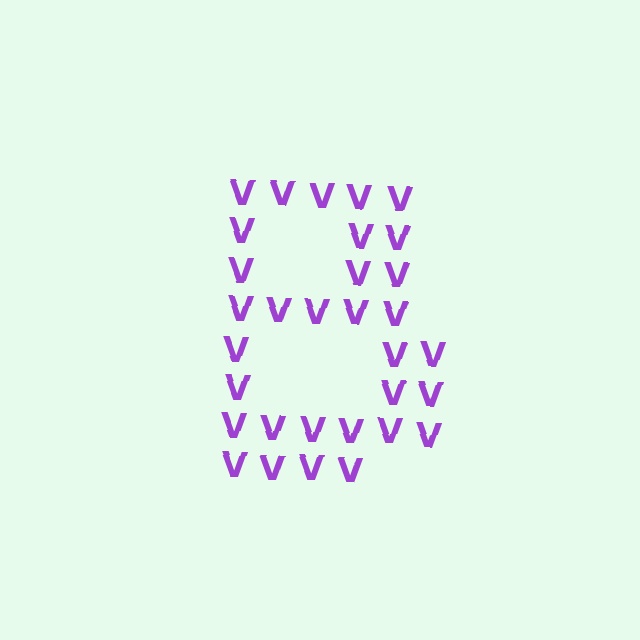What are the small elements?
The small elements are letter V's.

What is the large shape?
The large shape is the letter B.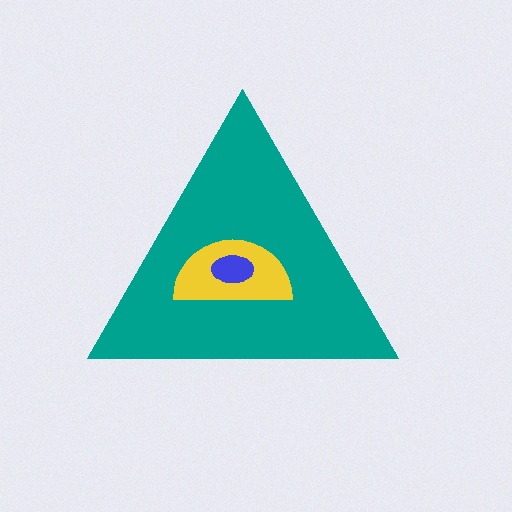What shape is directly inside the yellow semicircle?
The blue ellipse.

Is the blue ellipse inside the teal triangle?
Yes.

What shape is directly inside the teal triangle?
The yellow semicircle.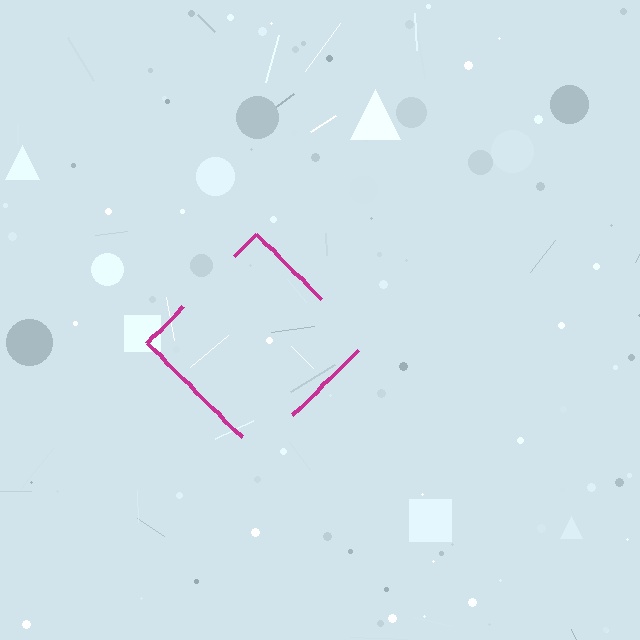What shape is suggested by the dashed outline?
The dashed outline suggests a diamond.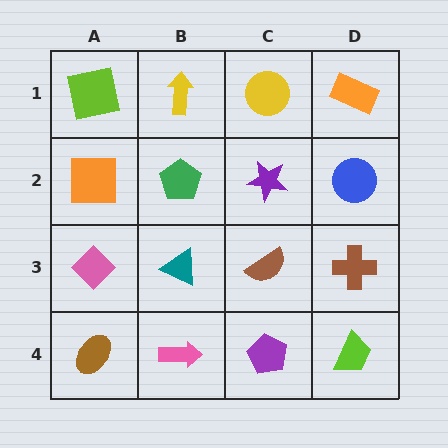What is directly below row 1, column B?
A green pentagon.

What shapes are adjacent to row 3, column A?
An orange square (row 2, column A), a brown ellipse (row 4, column A), a teal triangle (row 3, column B).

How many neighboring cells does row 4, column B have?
3.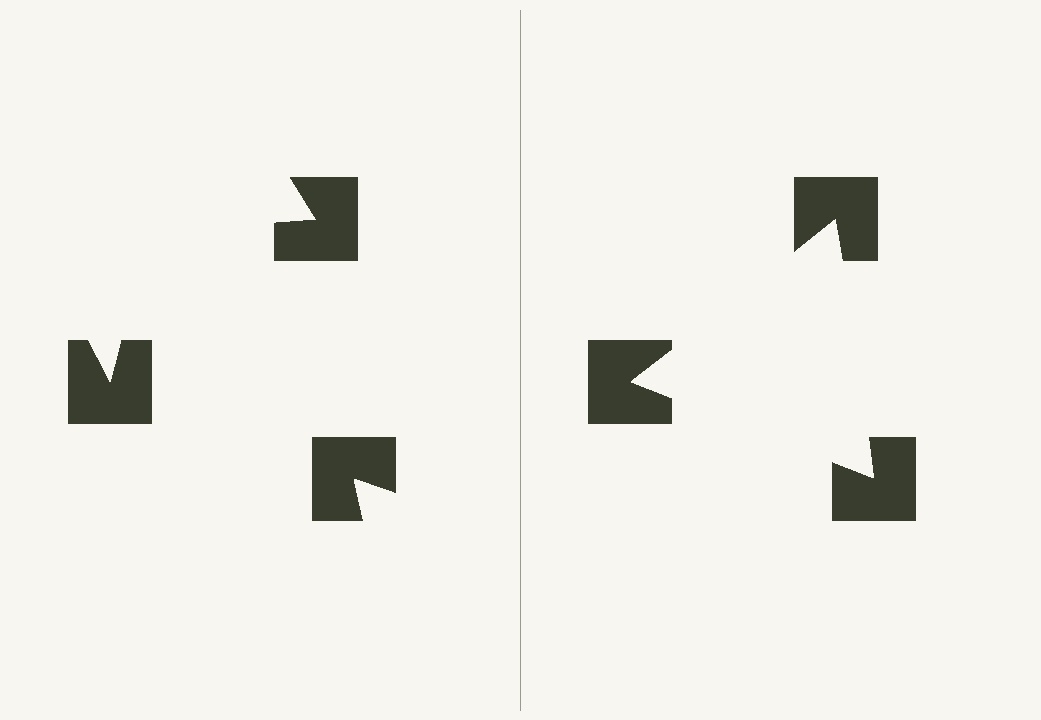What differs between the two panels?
The notched squares are positioned identically on both sides; only the wedge orientations differ. On the right they align to a triangle; on the left they are misaligned.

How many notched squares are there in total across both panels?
6 — 3 on each side.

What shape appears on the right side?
An illusory triangle.